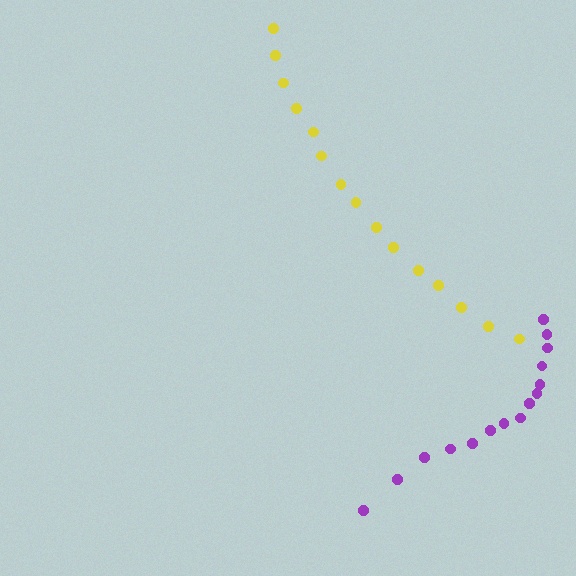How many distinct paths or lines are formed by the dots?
There are 2 distinct paths.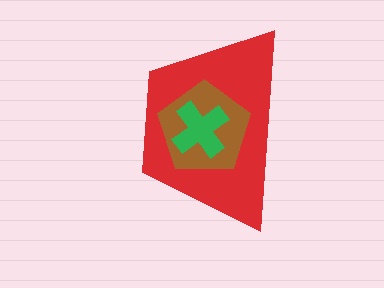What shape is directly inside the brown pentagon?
The green cross.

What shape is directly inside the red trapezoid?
The brown pentagon.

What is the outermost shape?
The red trapezoid.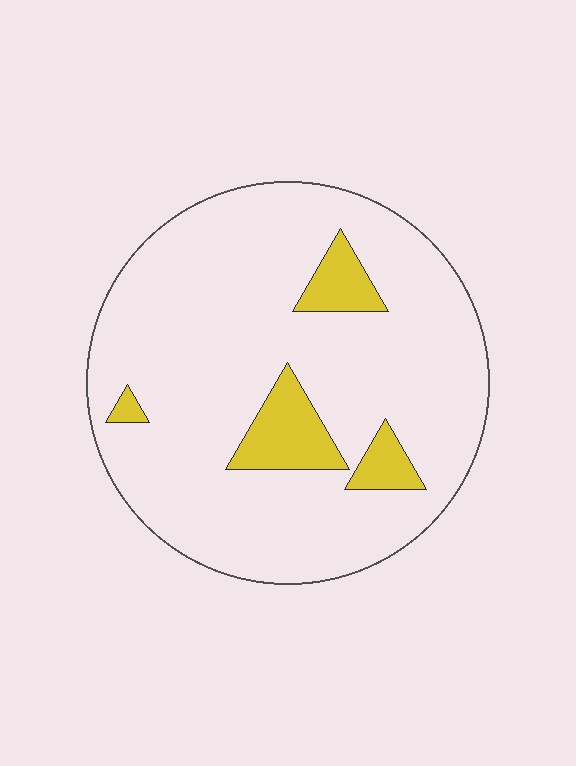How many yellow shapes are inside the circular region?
4.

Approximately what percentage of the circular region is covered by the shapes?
Approximately 10%.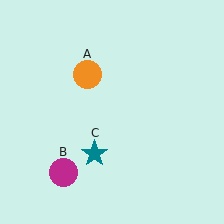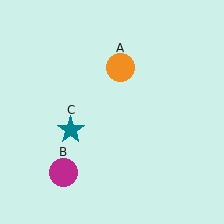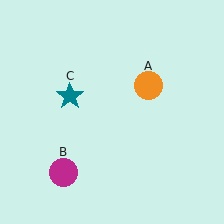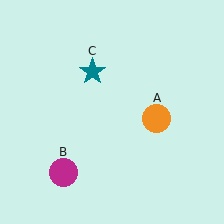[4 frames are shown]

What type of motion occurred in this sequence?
The orange circle (object A), teal star (object C) rotated clockwise around the center of the scene.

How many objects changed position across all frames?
2 objects changed position: orange circle (object A), teal star (object C).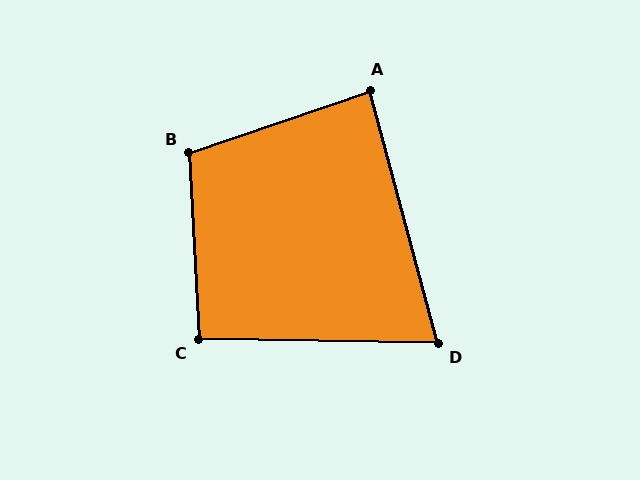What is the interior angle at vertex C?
Approximately 94 degrees (approximately right).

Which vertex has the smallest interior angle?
D, at approximately 74 degrees.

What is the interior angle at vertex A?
Approximately 86 degrees (approximately right).